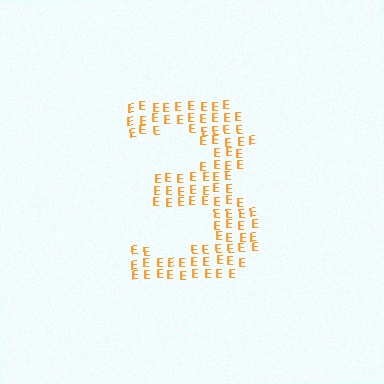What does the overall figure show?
The overall figure shows the digit 3.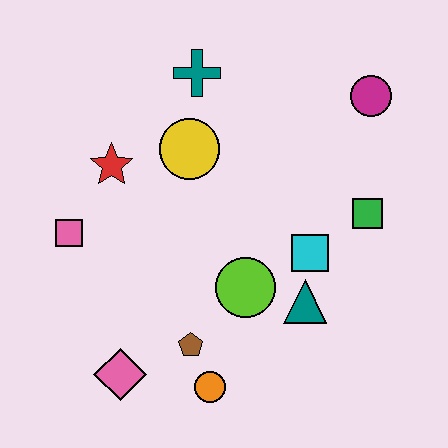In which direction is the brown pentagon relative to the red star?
The brown pentagon is below the red star.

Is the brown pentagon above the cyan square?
No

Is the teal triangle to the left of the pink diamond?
No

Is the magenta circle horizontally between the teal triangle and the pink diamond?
No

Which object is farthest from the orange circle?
The magenta circle is farthest from the orange circle.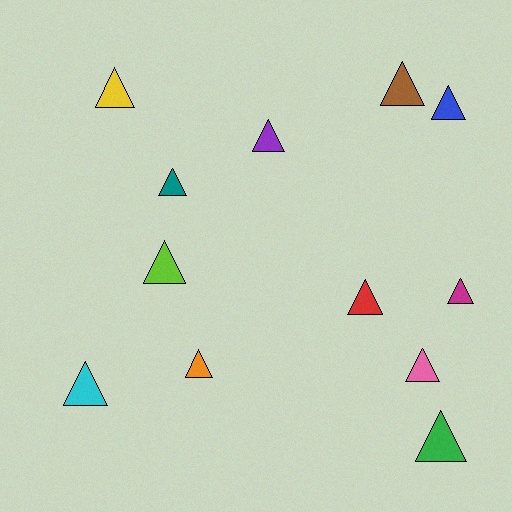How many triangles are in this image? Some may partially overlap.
There are 12 triangles.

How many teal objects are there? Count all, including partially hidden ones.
There is 1 teal object.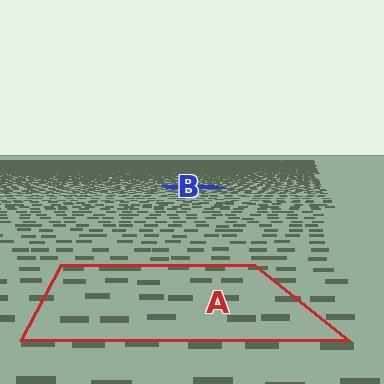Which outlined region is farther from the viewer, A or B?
Region B is farther from the viewer — the texture elements inside it appear smaller and more densely packed.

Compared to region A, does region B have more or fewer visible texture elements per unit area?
Region B has more texture elements per unit area — they are packed more densely because it is farther away.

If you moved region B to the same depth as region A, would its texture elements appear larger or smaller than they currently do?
They would appear larger. At a closer depth, the same texture elements are projected at a bigger on-screen size.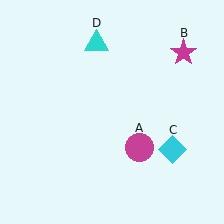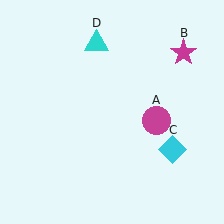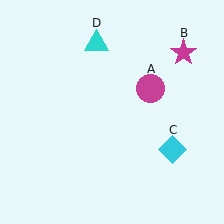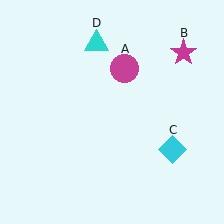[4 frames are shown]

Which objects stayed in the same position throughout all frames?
Magenta star (object B) and cyan diamond (object C) and cyan triangle (object D) remained stationary.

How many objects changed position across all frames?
1 object changed position: magenta circle (object A).